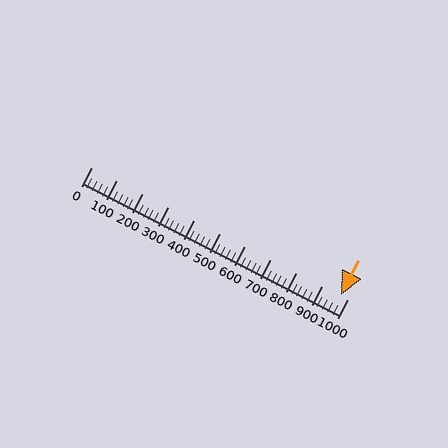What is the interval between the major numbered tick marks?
The major tick marks are spaced 100 units apart.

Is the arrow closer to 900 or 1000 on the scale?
The arrow is closer to 1000.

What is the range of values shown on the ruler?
The ruler shows values from 0 to 1000.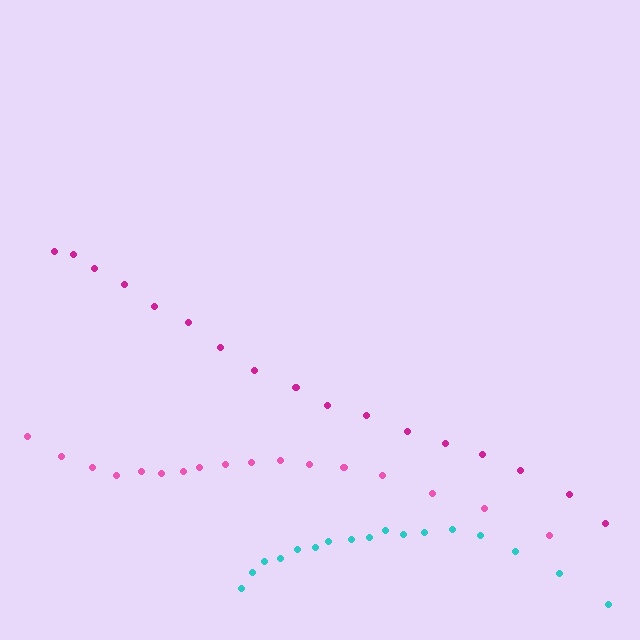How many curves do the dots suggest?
There are 3 distinct paths.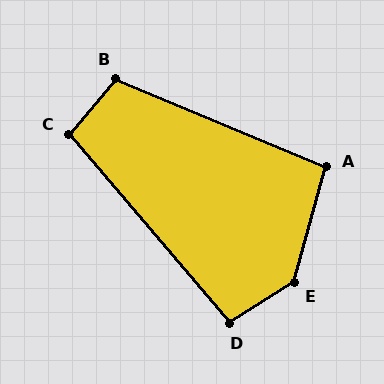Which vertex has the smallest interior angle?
A, at approximately 97 degrees.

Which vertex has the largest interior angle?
E, at approximately 138 degrees.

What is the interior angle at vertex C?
Approximately 99 degrees (obtuse).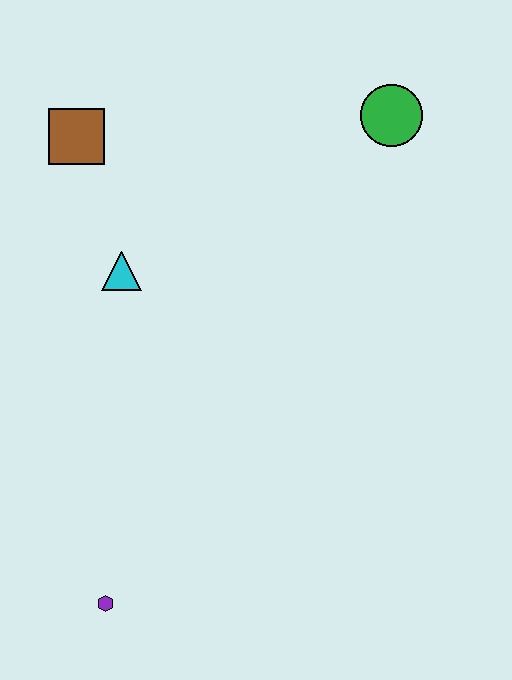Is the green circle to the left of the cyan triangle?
No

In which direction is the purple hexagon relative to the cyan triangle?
The purple hexagon is below the cyan triangle.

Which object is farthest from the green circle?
The purple hexagon is farthest from the green circle.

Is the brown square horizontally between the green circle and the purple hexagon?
No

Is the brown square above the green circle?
No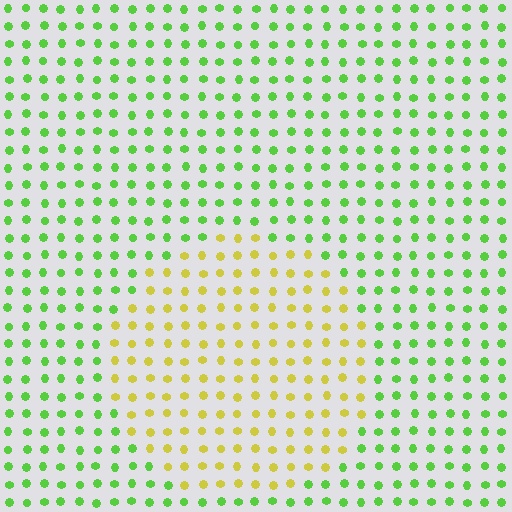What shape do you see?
I see a circle.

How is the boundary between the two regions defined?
The boundary is defined purely by a slight shift in hue (about 51 degrees). Spacing, size, and orientation are identical on both sides.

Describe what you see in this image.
The image is filled with small lime elements in a uniform arrangement. A circle-shaped region is visible where the elements are tinted to a slightly different hue, forming a subtle color boundary.